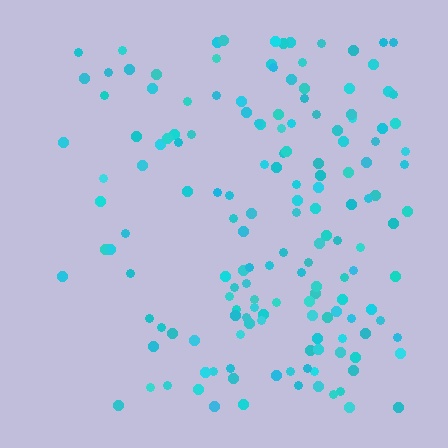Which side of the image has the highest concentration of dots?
The right.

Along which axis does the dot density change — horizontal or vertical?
Horizontal.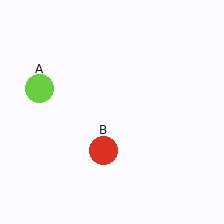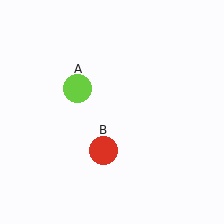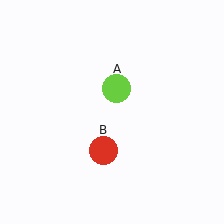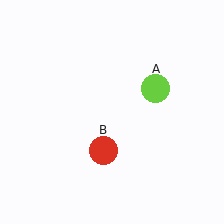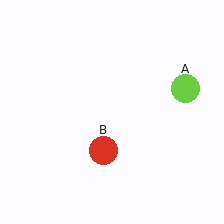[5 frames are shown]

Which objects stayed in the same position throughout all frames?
Red circle (object B) remained stationary.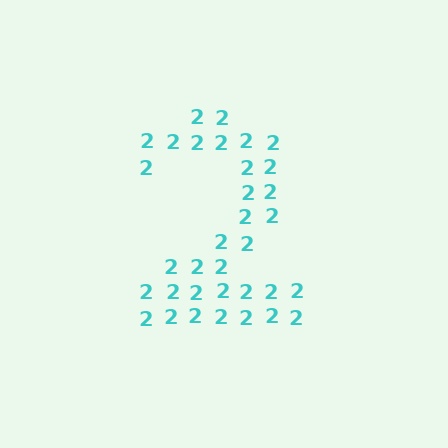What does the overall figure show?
The overall figure shows the digit 2.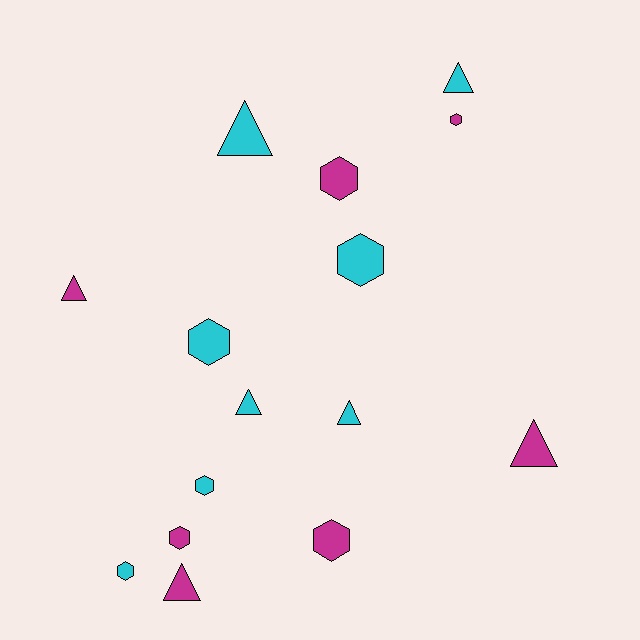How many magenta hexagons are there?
There are 4 magenta hexagons.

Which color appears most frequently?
Cyan, with 8 objects.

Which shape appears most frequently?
Hexagon, with 8 objects.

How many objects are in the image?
There are 15 objects.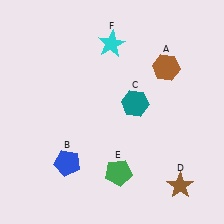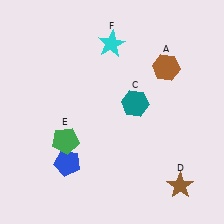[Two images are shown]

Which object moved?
The green pentagon (E) moved left.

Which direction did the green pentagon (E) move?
The green pentagon (E) moved left.